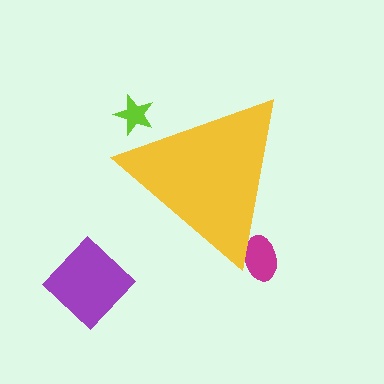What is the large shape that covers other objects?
A yellow triangle.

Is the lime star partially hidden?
Yes, the lime star is partially hidden behind the yellow triangle.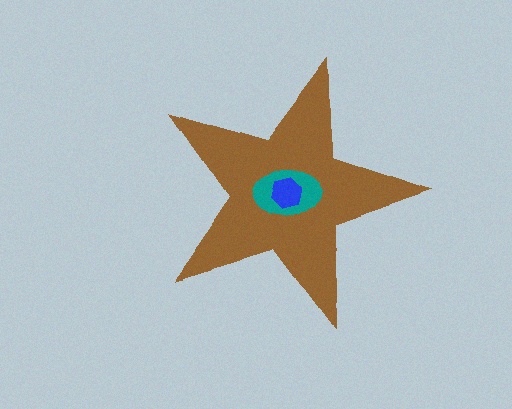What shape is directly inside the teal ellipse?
The blue hexagon.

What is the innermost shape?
The blue hexagon.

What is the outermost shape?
The brown star.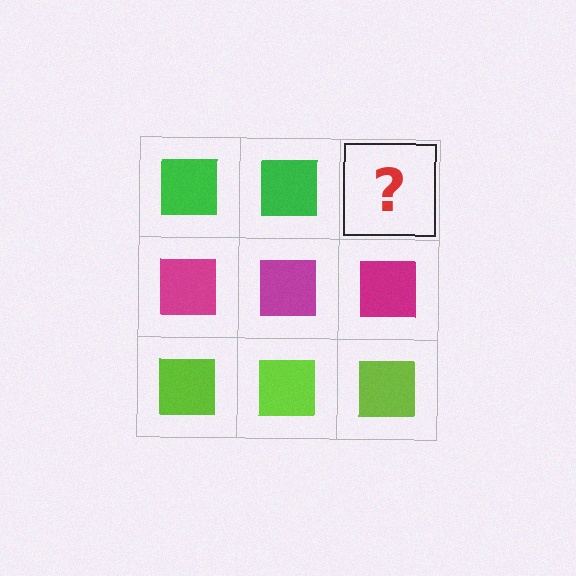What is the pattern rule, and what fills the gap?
The rule is that each row has a consistent color. The gap should be filled with a green square.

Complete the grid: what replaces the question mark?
The question mark should be replaced with a green square.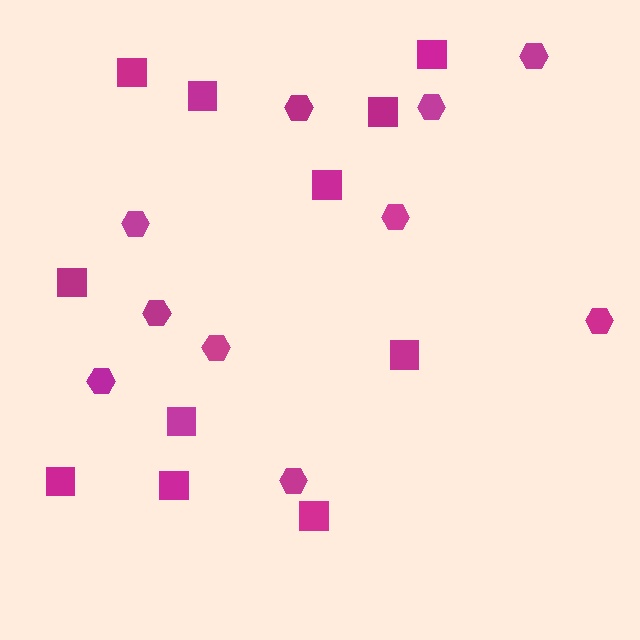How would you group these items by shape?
There are 2 groups: one group of squares (11) and one group of hexagons (10).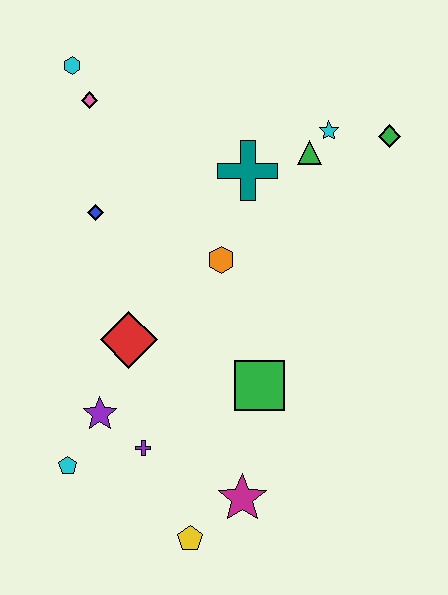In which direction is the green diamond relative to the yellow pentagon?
The green diamond is above the yellow pentagon.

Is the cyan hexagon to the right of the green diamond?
No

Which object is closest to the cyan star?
The green triangle is closest to the cyan star.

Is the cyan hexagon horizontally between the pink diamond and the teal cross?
No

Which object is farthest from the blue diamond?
The yellow pentagon is farthest from the blue diamond.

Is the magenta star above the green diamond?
No